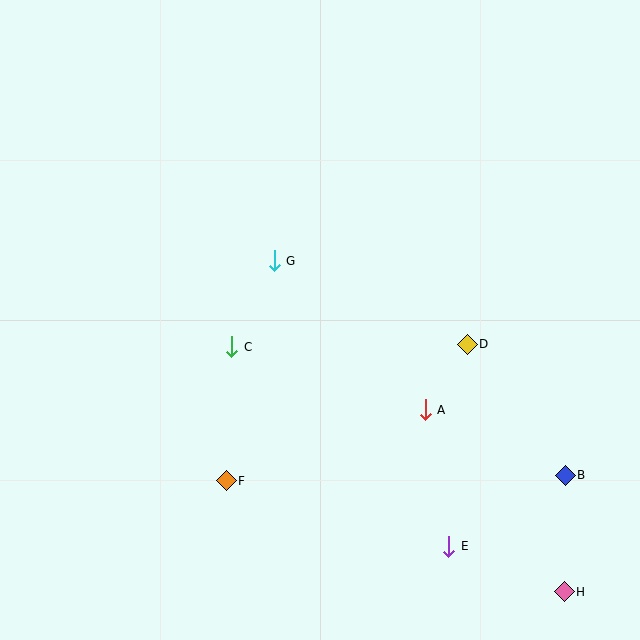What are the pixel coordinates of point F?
Point F is at (226, 481).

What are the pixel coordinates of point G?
Point G is at (274, 261).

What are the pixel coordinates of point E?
Point E is at (449, 546).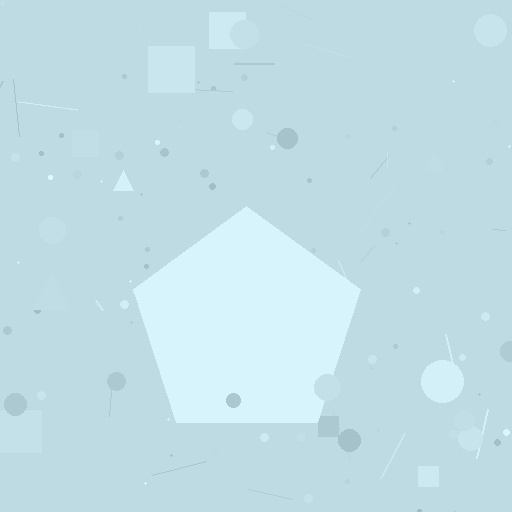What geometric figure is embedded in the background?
A pentagon is embedded in the background.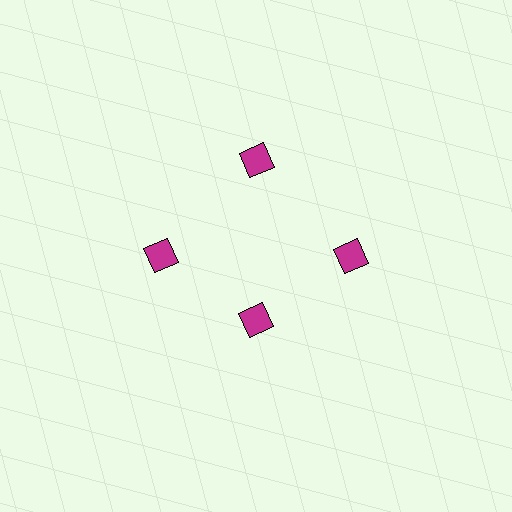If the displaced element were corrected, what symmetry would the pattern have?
It would have 4-fold rotational symmetry — the pattern would map onto itself every 90 degrees.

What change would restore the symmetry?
The symmetry would be restored by moving it outward, back onto the ring so that all 4 diamonds sit at equal angles and equal distance from the center.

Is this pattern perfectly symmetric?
No. The 4 magenta diamonds are arranged in a ring, but one element near the 6 o'clock position is pulled inward toward the center, breaking the 4-fold rotational symmetry.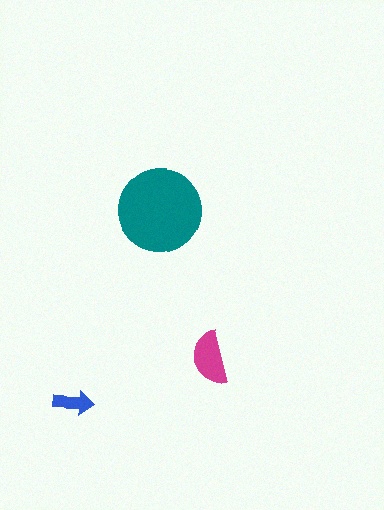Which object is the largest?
The teal circle.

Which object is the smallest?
The blue arrow.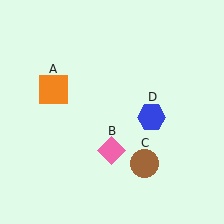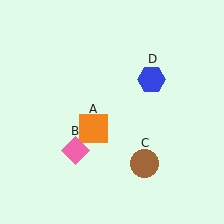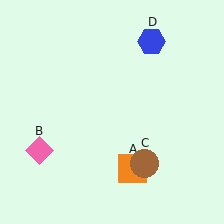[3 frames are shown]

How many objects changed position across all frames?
3 objects changed position: orange square (object A), pink diamond (object B), blue hexagon (object D).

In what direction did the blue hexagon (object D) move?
The blue hexagon (object D) moved up.